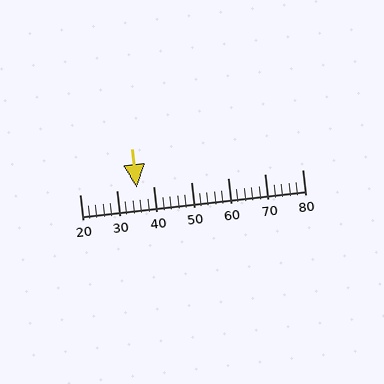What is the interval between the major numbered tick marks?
The major tick marks are spaced 10 units apart.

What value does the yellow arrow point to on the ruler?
The yellow arrow points to approximately 36.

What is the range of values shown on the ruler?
The ruler shows values from 20 to 80.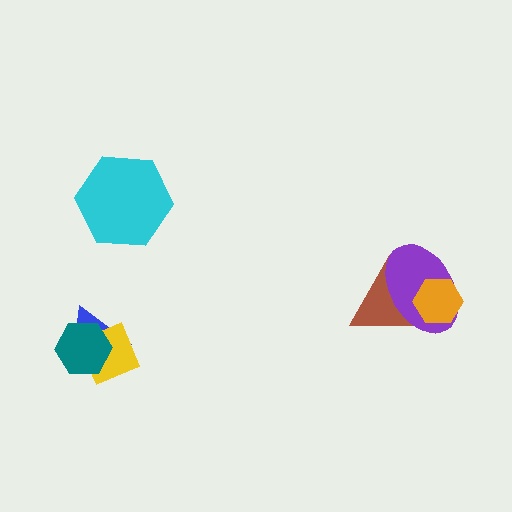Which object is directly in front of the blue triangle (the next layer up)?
The yellow diamond is directly in front of the blue triangle.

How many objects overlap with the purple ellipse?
2 objects overlap with the purple ellipse.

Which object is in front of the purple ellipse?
The orange hexagon is in front of the purple ellipse.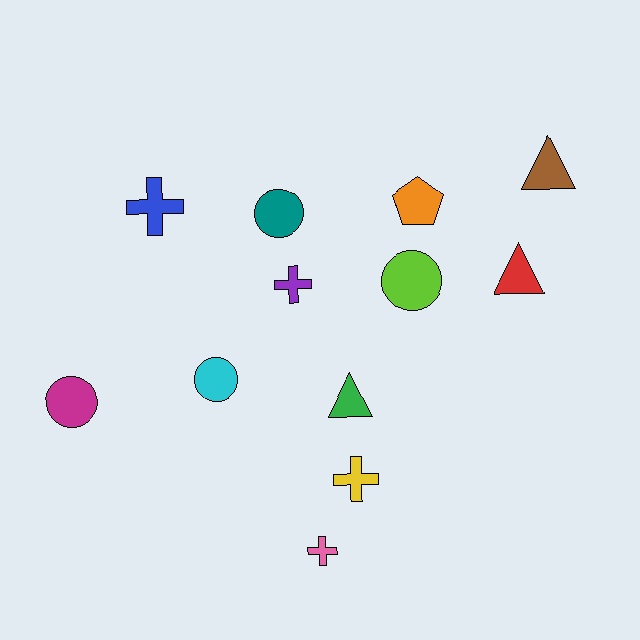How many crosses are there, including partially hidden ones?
There are 4 crosses.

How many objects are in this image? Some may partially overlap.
There are 12 objects.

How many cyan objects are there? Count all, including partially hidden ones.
There is 1 cyan object.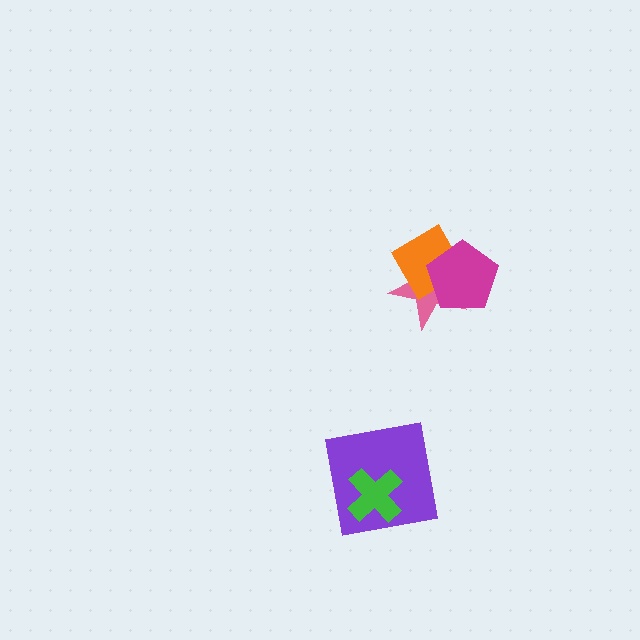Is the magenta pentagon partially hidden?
No, no other shape covers it.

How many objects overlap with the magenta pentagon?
2 objects overlap with the magenta pentagon.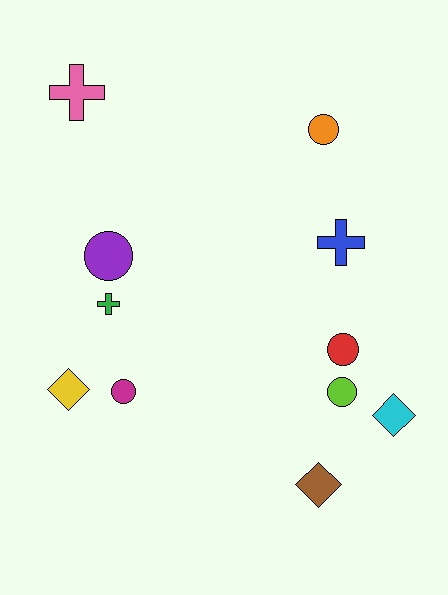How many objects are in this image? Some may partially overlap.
There are 11 objects.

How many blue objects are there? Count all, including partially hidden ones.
There is 1 blue object.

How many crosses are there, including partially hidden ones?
There are 3 crosses.